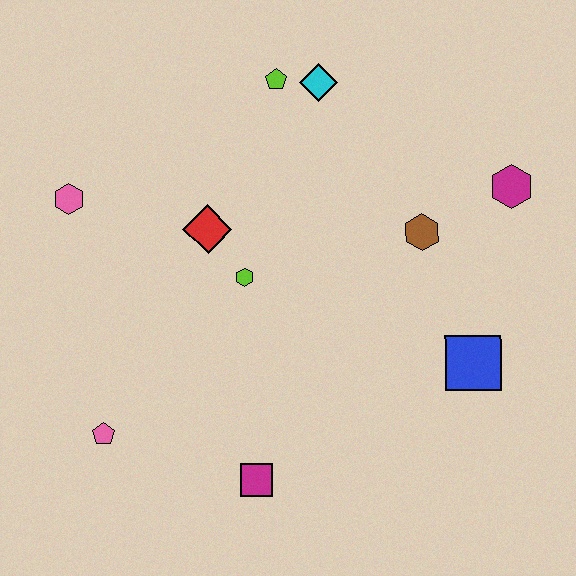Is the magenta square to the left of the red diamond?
No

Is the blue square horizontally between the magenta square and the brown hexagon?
No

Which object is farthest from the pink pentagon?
The magenta hexagon is farthest from the pink pentagon.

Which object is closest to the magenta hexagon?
The brown hexagon is closest to the magenta hexagon.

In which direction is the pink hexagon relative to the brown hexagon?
The pink hexagon is to the left of the brown hexagon.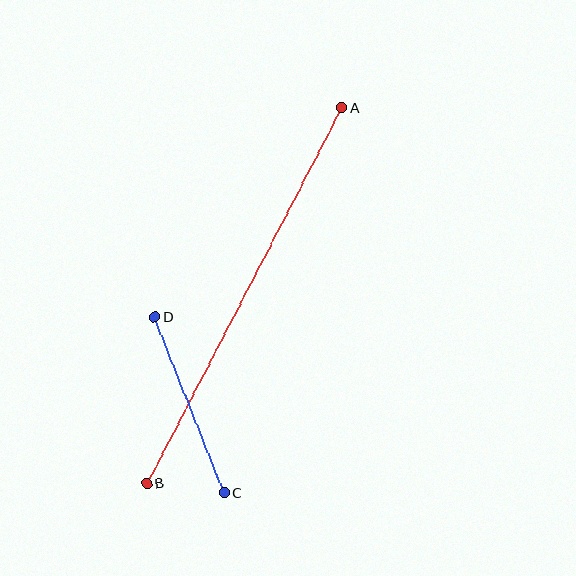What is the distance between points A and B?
The distance is approximately 423 pixels.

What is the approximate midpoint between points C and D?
The midpoint is at approximately (189, 405) pixels.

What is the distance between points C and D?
The distance is approximately 189 pixels.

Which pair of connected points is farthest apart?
Points A and B are farthest apart.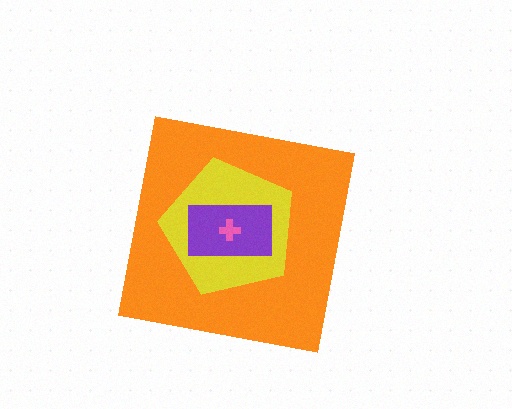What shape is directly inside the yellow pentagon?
The purple rectangle.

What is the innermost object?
The pink cross.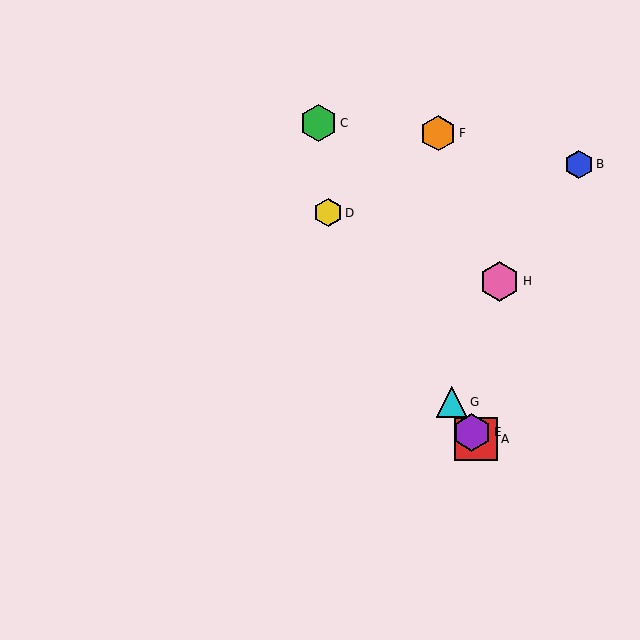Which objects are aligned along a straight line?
Objects A, D, E, G are aligned along a straight line.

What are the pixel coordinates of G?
Object G is at (452, 402).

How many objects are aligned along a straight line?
4 objects (A, D, E, G) are aligned along a straight line.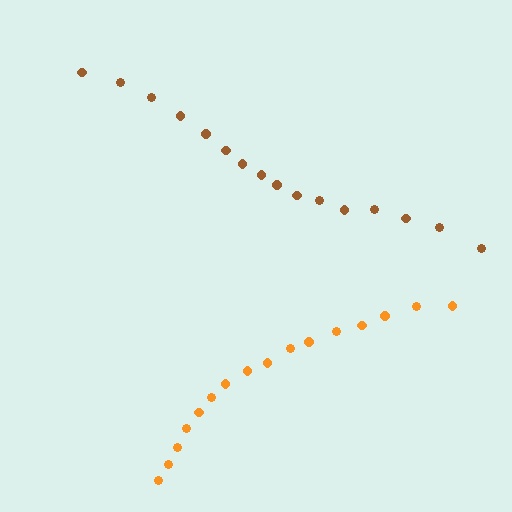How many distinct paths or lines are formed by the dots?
There are 2 distinct paths.